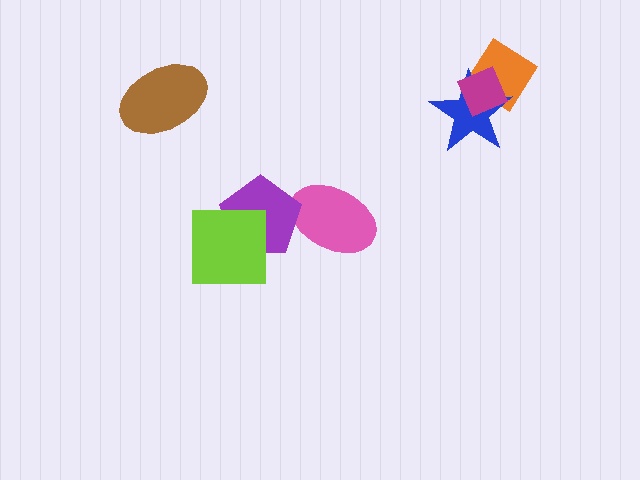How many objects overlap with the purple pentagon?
2 objects overlap with the purple pentagon.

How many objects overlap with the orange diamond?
2 objects overlap with the orange diamond.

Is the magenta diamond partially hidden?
No, no other shape covers it.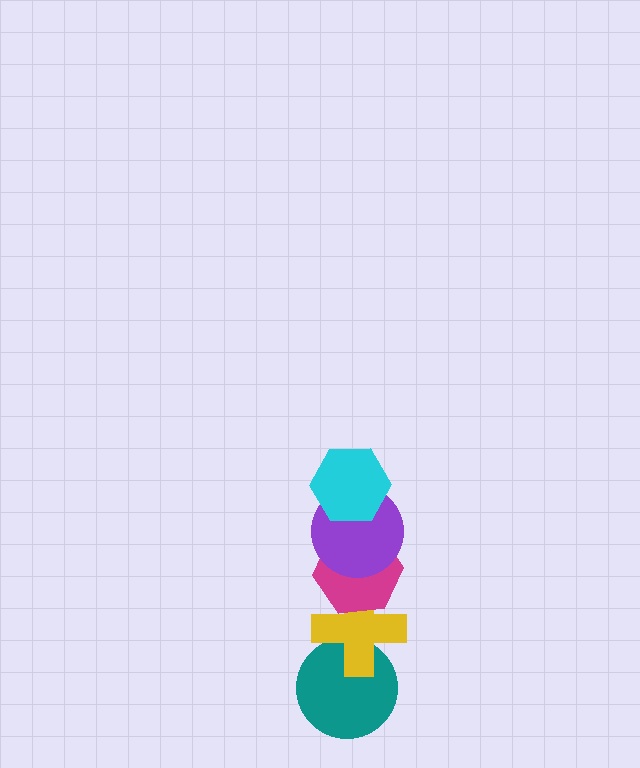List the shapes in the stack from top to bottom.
From top to bottom: the cyan hexagon, the purple circle, the magenta hexagon, the yellow cross, the teal circle.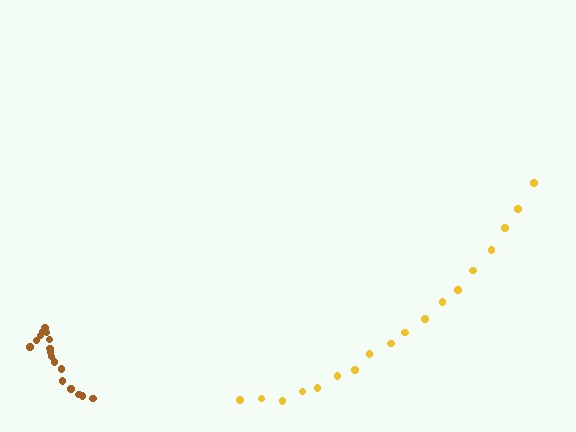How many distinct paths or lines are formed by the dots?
There are 2 distinct paths.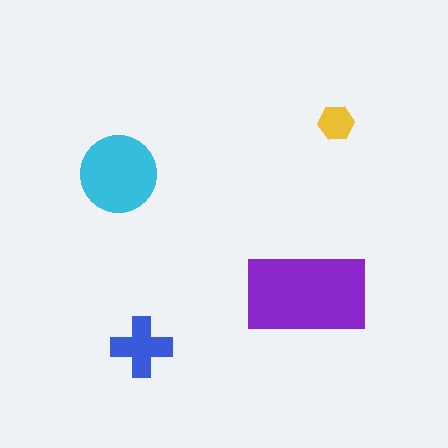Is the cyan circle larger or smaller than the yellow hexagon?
Larger.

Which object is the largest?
The purple rectangle.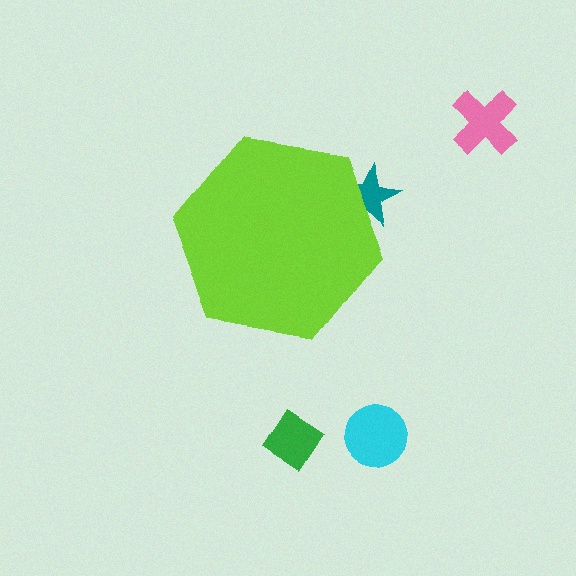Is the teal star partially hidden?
Yes, the teal star is partially hidden behind the lime hexagon.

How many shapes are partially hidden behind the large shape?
1 shape is partially hidden.